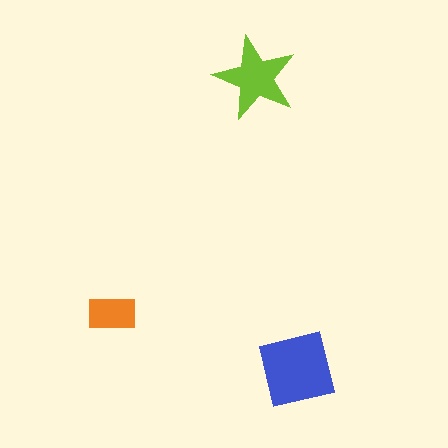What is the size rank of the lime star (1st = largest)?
2nd.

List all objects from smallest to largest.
The orange rectangle, the lime star, the blue square.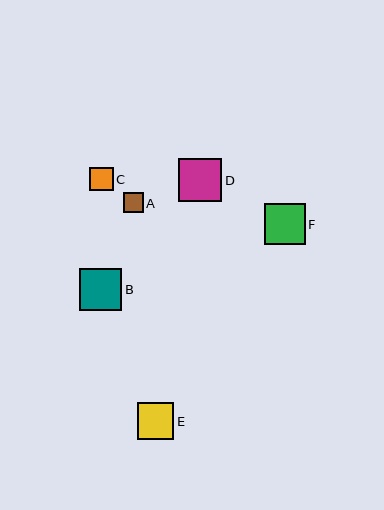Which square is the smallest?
Square A is the smallest with a size of approximately 20 pixels.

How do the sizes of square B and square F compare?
Square B and square F are approximately the same size.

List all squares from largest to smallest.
From largest to smallest: D, B, F, E, C, A.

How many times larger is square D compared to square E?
Square D is approximately 1.2 times the size of square E.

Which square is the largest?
Square D is the largest with a size of approximately 43 pixels.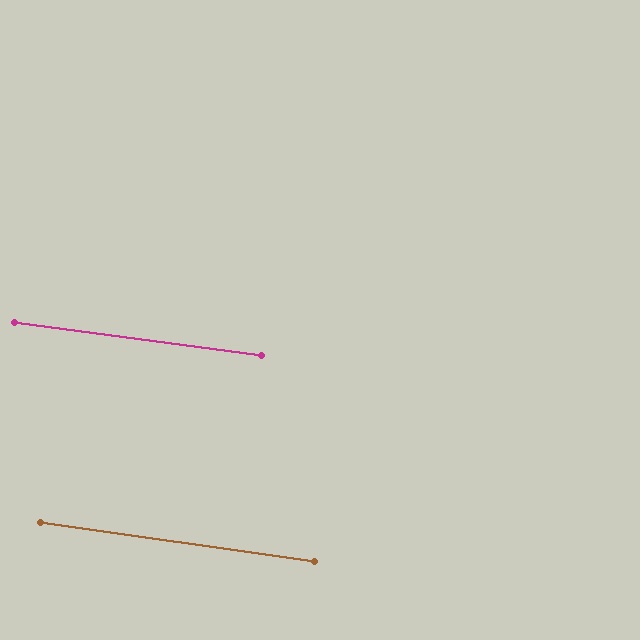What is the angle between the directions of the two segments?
Approximately 0 degrees.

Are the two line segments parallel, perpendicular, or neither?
Parallel — their directions differ by only 0.3°.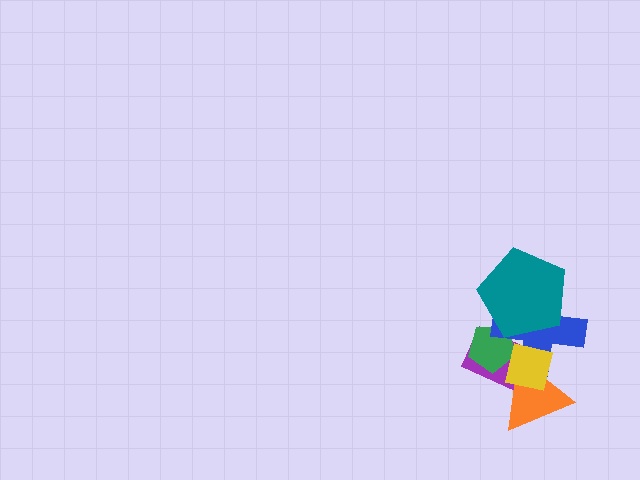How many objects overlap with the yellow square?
4 objects overlap with the yellow square.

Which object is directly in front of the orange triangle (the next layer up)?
The blue cross is directly in front of the orange triangle.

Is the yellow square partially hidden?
No, no other shape covers it.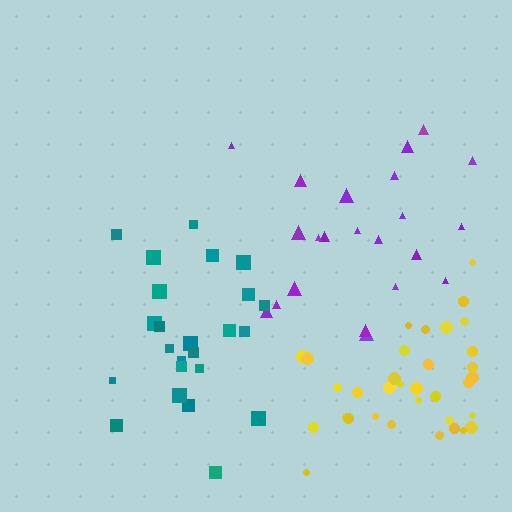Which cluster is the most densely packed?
Yellow.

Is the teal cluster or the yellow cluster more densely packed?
Yellow.